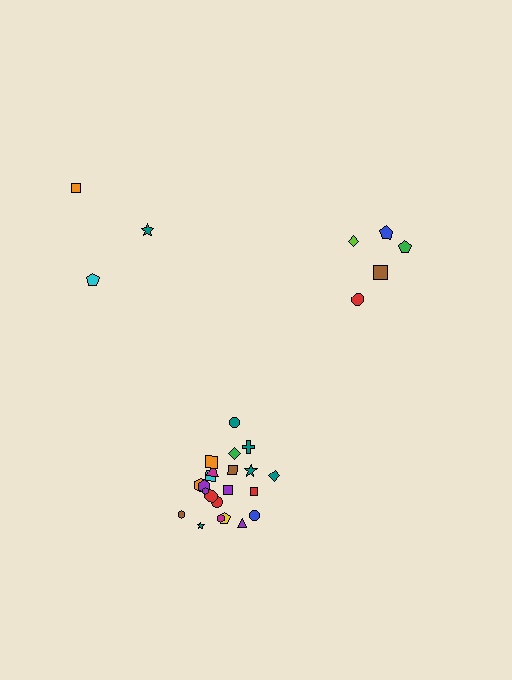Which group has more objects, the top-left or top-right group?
The top-right group.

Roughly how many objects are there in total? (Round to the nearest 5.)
Roughly 30 objects in total.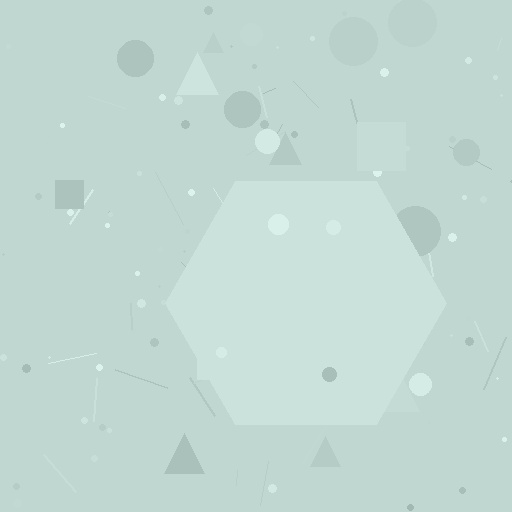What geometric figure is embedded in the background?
A hexagon is embedded in the background.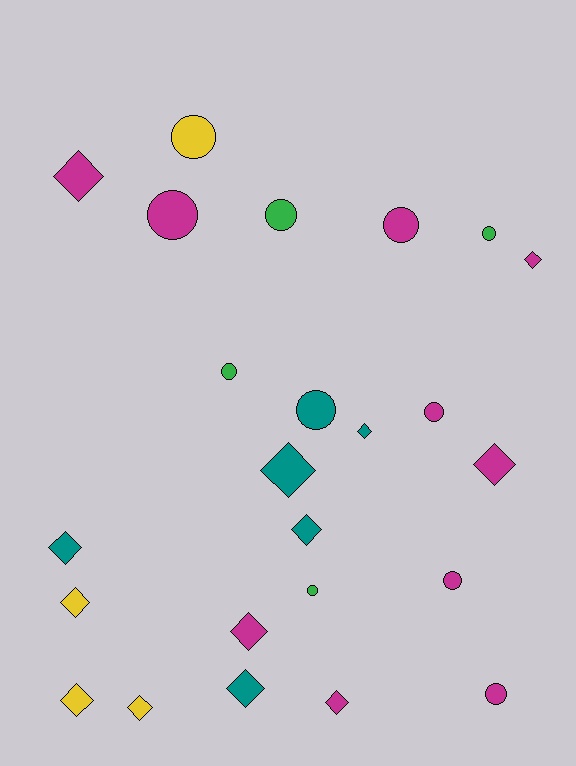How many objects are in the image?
There are 24 objects.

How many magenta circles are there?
There are 5 magenta circles.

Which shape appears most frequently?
Diamond, with 13 objects.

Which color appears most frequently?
Magenta, with 10 objects.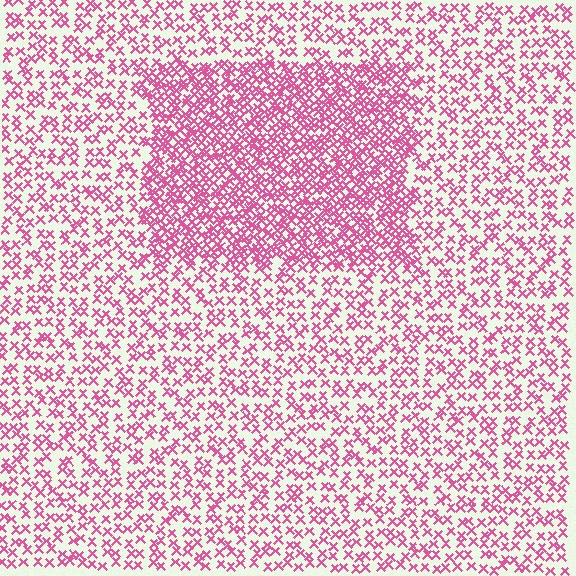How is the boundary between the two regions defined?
The boundary is defined by a change in element density (approximately 2.1x ratio). All elements are the same color, size, and shape.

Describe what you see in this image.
The image contains small pink elements arranged at two different densities. A rectangle-shaped region is visible where the elements are more densely packed than the surrounding area.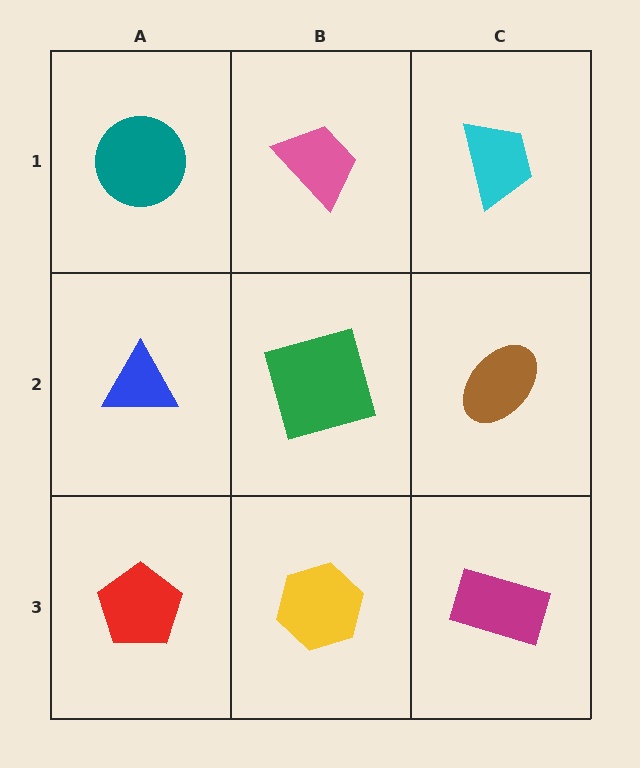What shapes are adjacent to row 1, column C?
A brown ellipse (row 2, column C), a pink trapezoid (row 1, column B).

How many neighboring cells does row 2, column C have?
3.